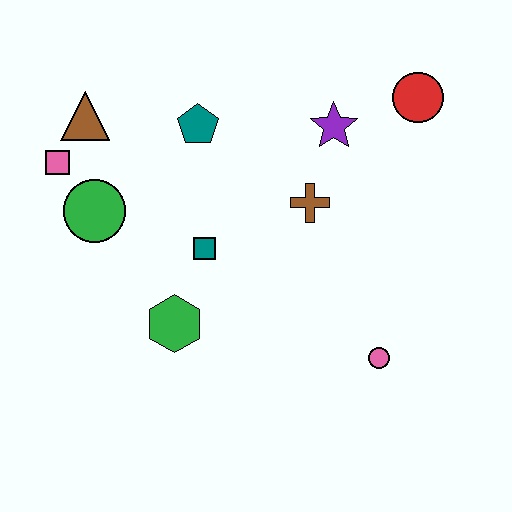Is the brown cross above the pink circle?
Yes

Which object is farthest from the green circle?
The red circle is farthest from the green circle.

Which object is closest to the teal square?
The green hexagon is closest to the teal square.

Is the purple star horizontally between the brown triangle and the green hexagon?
No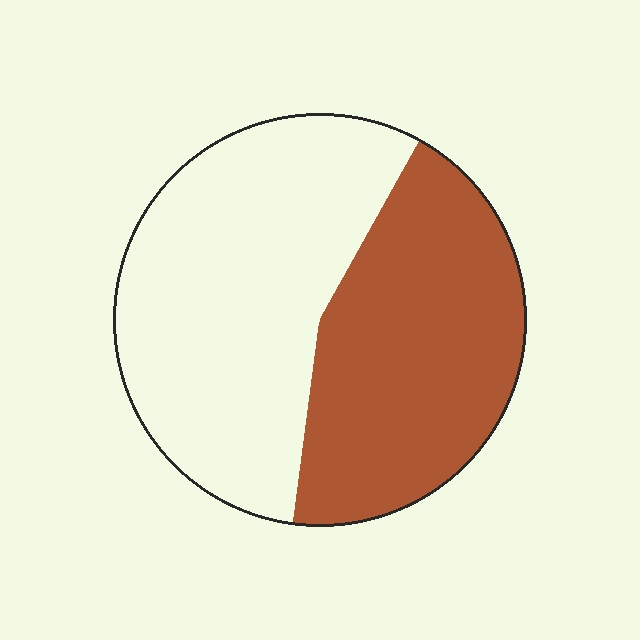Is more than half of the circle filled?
No.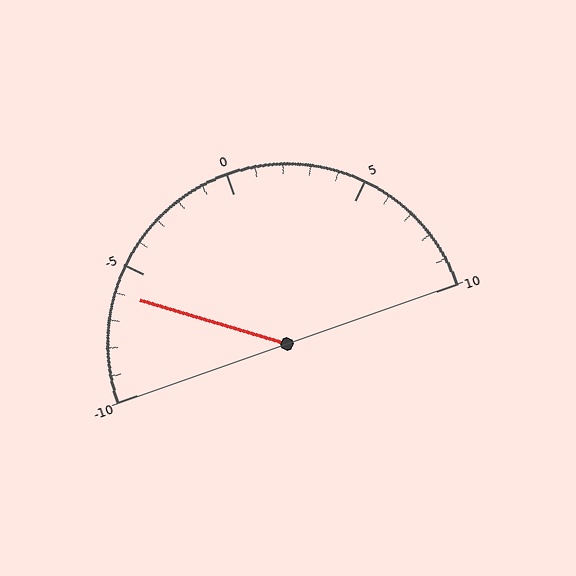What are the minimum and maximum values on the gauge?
The gauge ranges from -10 to 10.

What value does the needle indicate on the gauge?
The needle indicates approximately -6.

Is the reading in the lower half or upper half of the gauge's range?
The reading is in the lower half of the range (-10 to 10).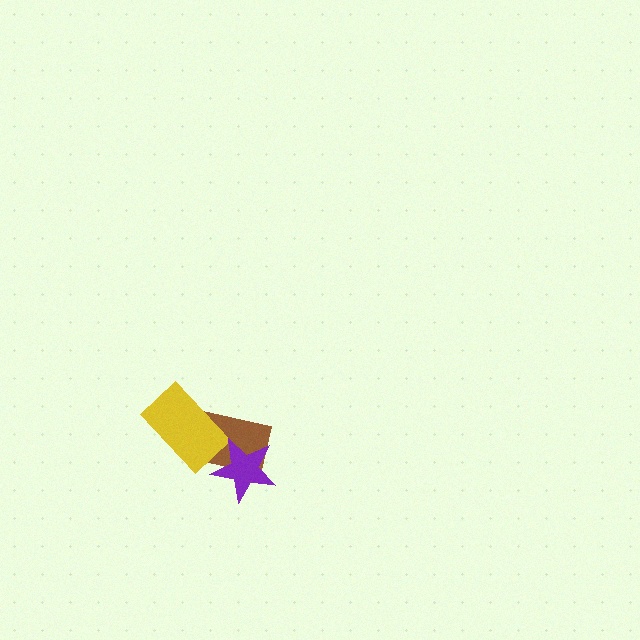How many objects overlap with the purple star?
1 object overlaps with the purple star.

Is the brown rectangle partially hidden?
Yes, it is partially covered by another shape.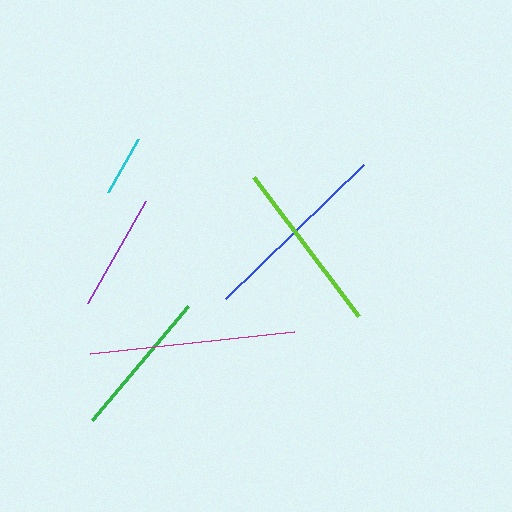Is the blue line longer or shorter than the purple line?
The blue line is longer than the purple line.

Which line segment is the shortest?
The cyan line is the shortest at approximately 61 pixels.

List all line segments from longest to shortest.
From longest to shortest: magenta, blue, lime, green, purple, cyan.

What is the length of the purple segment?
The purple segment is approximately 117 pixels long.